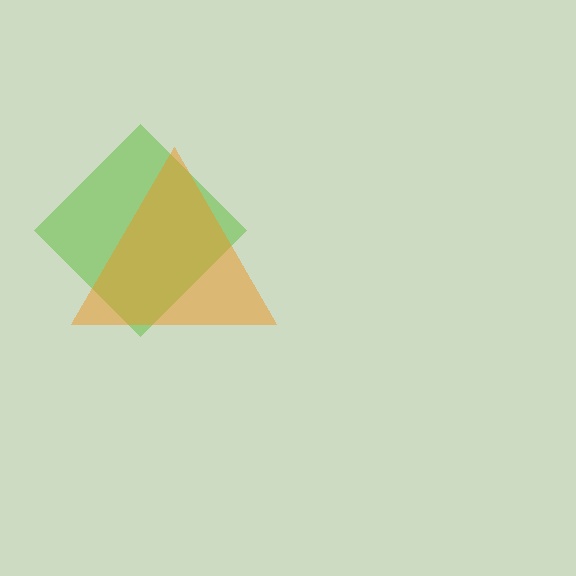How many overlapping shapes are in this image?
There are 2 overlapping shapes in the image.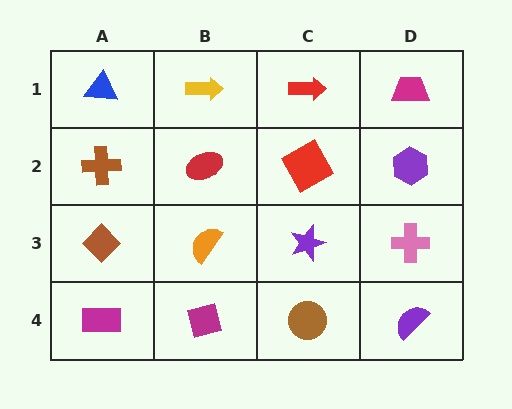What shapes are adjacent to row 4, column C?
A purple star (row 3, column C), a magenta square (row 4, column B), a purple semicircle (row 4, column D).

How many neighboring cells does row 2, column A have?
3.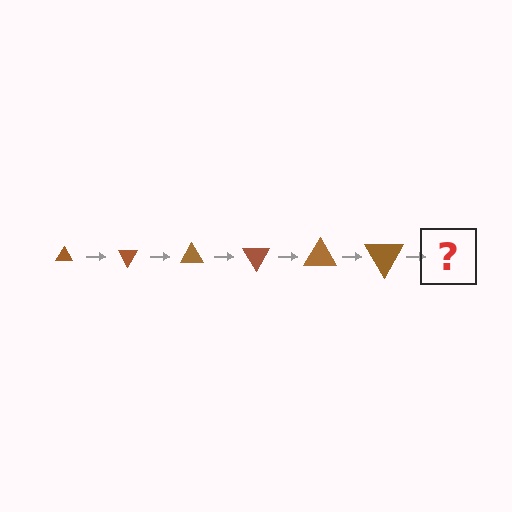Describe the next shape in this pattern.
It should be a triangle, larger than the previous one and rotated 360 degrees from the start.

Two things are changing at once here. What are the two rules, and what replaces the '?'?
The two rules are that the triangle grows larger each step and it rotates 60 degrees each step. The '?' should be a triangle, larger than the previous one and rotated 360 degrees from the start.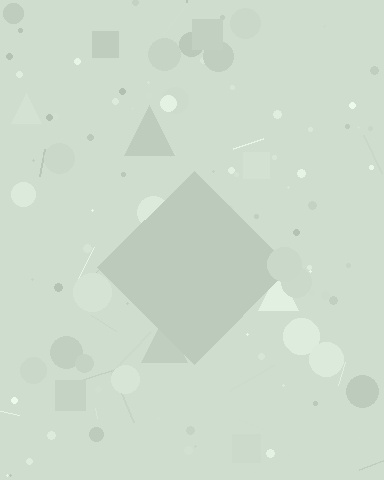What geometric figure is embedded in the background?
A diamond is embedded in the background.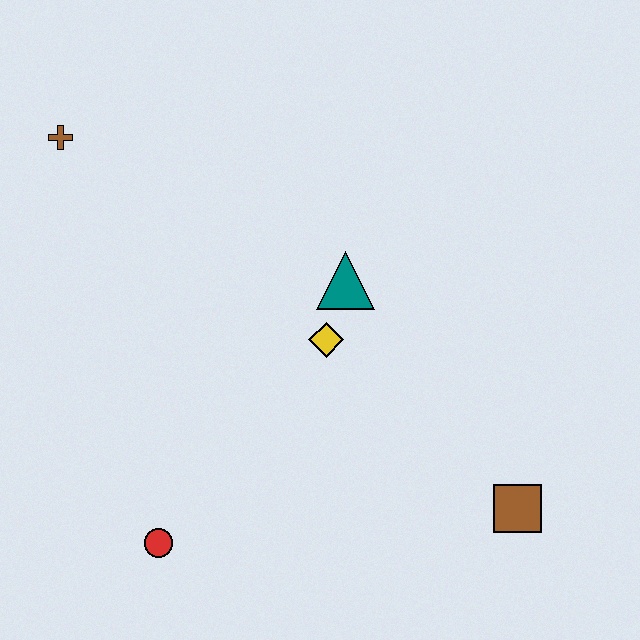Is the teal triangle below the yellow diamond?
No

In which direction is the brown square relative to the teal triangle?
The brown square is below the teal triangle.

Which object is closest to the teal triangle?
The yellow diamond is closest to the teal triangle.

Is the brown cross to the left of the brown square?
Yes